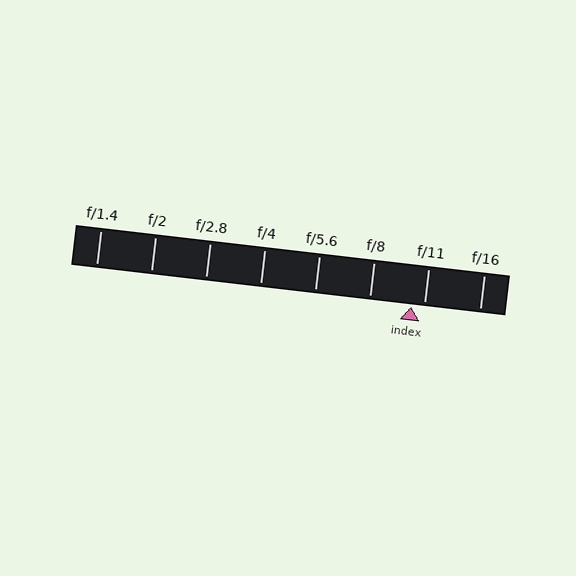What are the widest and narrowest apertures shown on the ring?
The widest aperture shown is f/1.4 and the narrowest is f/16.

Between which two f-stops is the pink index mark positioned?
The index mark is between f/8 and f/11.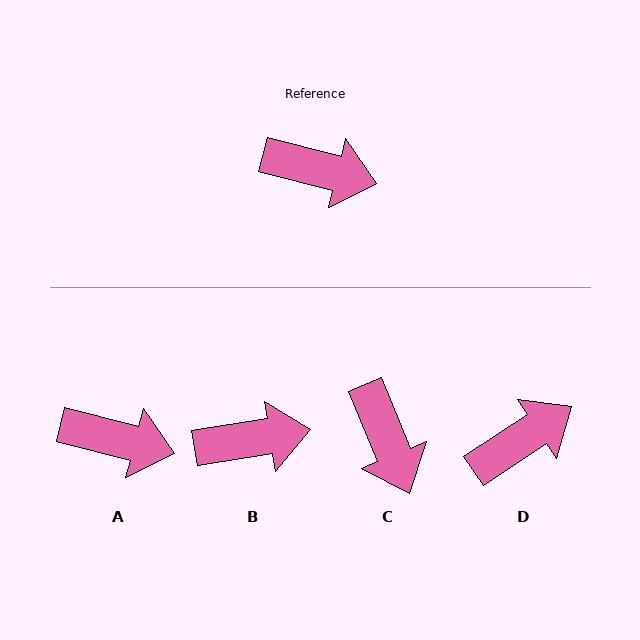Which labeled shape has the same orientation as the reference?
A.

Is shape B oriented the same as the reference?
No, it is off by about 23 degrees.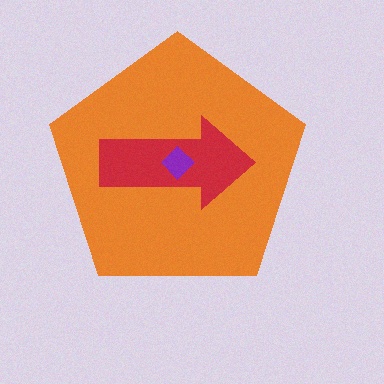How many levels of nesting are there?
3.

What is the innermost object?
The purple diamond.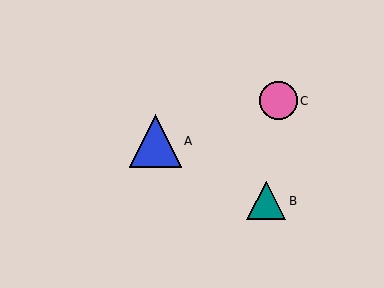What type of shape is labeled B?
Shape B is a teal triangle.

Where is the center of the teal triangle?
The center of the teal triangle is at (266, 201).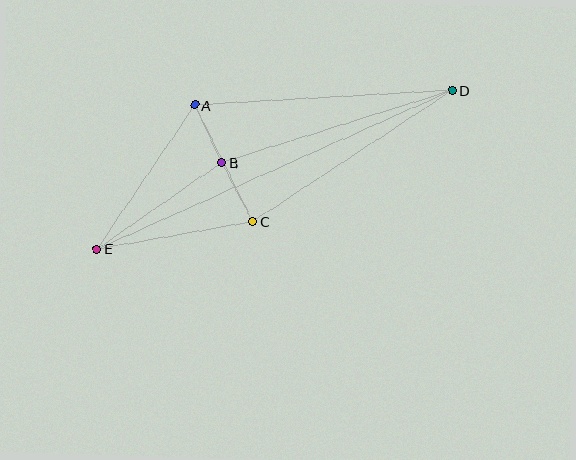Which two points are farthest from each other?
Points D and E are farthest from each other.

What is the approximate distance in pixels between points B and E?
The distance between B and E is approximately 151 pixels.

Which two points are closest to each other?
Points A and B are closest to each other.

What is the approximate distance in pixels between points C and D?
The distance between C and D is approximately 239 pixels.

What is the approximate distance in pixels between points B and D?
The distance between B and D is approximately 242 pixels.